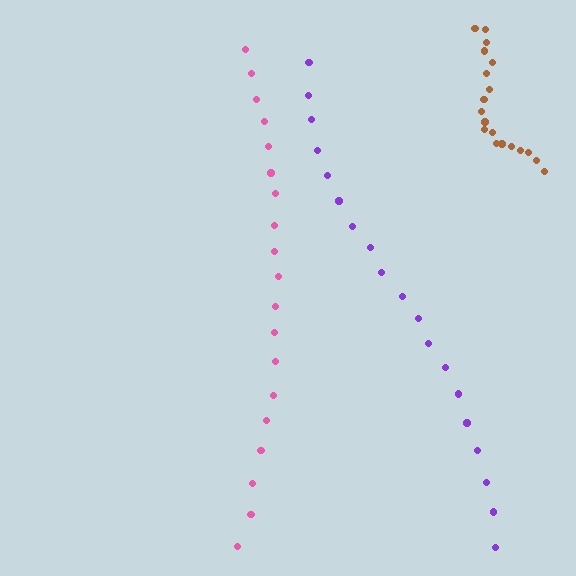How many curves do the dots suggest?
There are 3 distinct paths.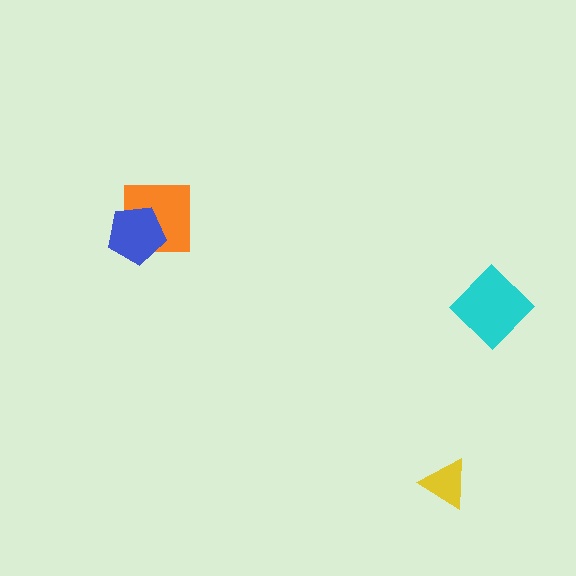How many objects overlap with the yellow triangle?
0 objects overlap with the yellow triangle.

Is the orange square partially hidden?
Yes, it is partially covered by another shape.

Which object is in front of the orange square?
The blue pentagon is in front of the orange square.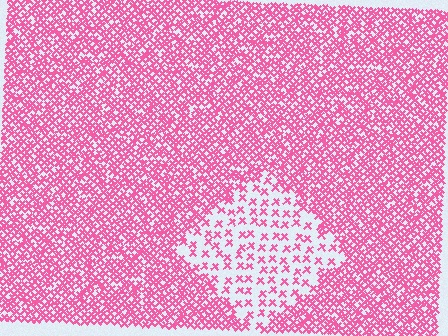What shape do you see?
I see a diamond.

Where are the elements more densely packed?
The elements are more densely packed outside the diamond boundary.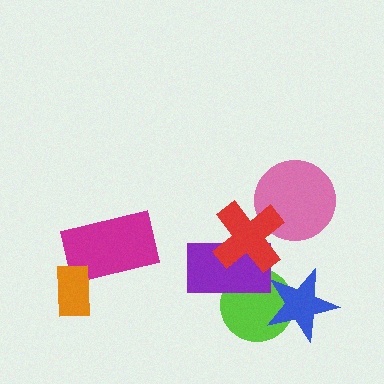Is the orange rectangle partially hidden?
No, no other shape covers it.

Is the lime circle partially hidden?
Yes, it is partially covered by another shape.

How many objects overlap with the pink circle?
1 object overlaps with the pink circle.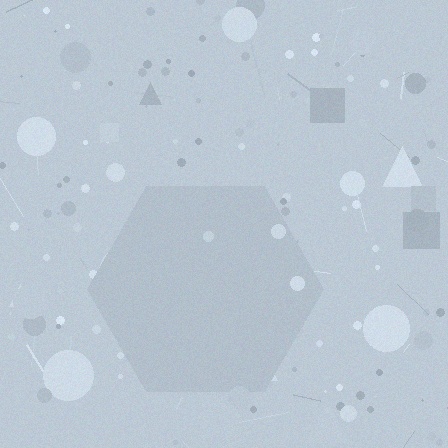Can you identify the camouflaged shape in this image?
The camouflaged shape is a hexagon.